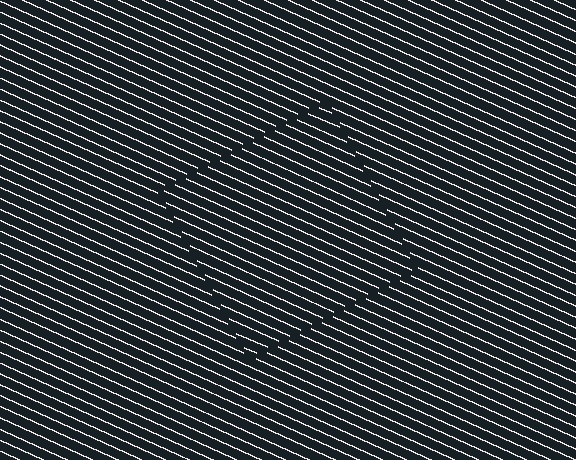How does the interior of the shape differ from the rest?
The interior of the shape contains the same grating, shifted by half a period — the contour is defined by the phase discontinuity where line-ends from the inner and outer gratings abut.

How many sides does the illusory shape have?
4 sides — the line-ends trace a square.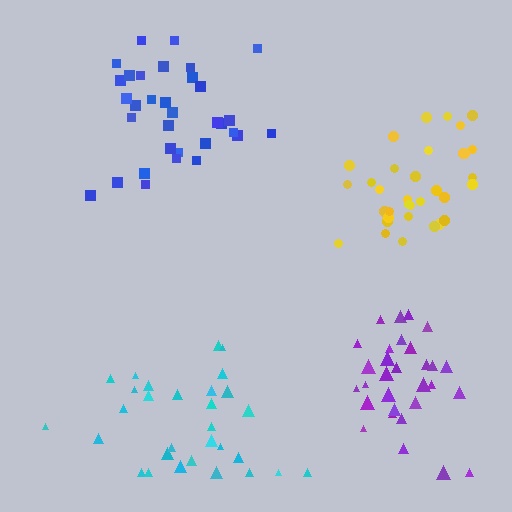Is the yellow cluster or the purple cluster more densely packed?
Purple.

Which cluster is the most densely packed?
Purple.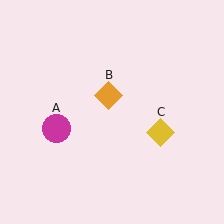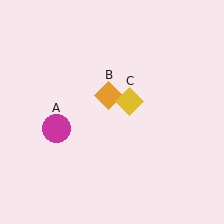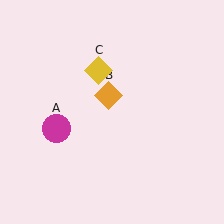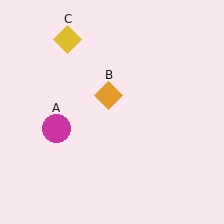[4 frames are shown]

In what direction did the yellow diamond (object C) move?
The yellow diamond (object C) moved up and to the left.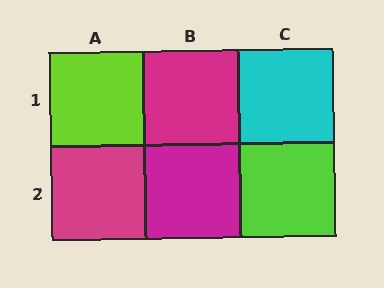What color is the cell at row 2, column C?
Lime.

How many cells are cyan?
1 cell is cyan.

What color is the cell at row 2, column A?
Magenta.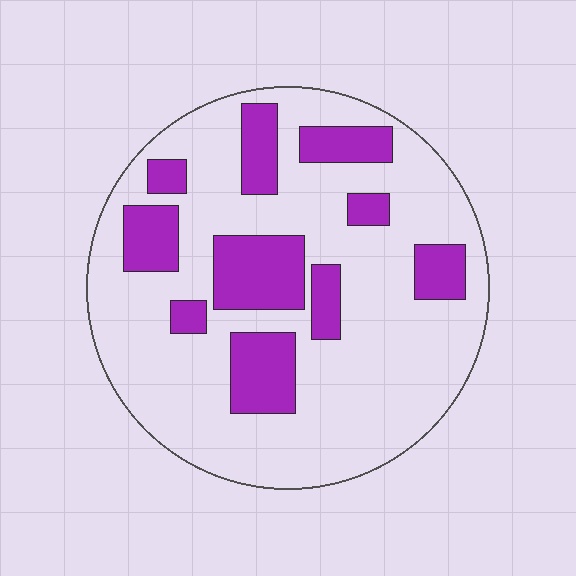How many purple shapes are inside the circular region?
10.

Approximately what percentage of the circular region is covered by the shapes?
Approximately 25%.